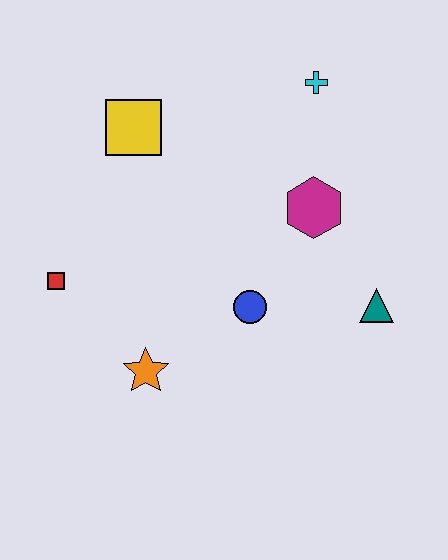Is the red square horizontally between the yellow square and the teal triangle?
No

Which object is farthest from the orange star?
The cyan cross is farthest from the orange star.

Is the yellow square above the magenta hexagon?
Yes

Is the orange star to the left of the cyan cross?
Yes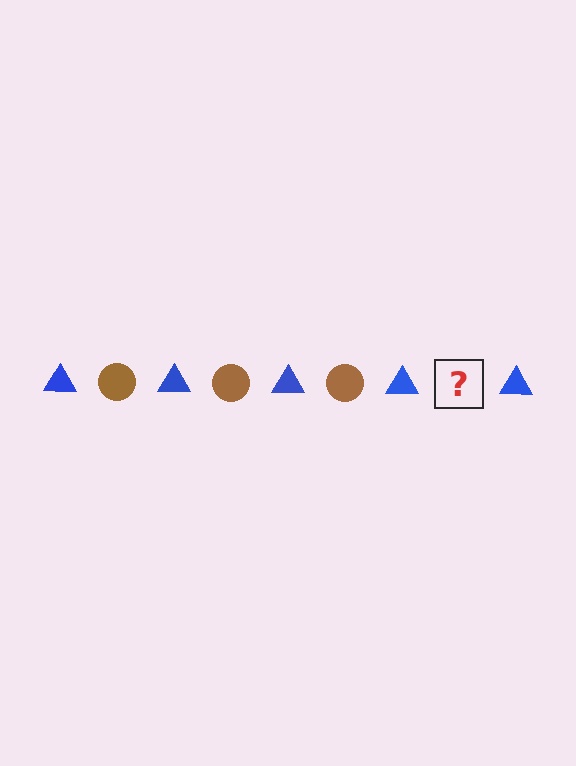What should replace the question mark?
The question mark should be replaced with a brown circle.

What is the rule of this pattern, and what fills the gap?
The rule is that the pattern alternates between blue triangle and brown circle. The gap should be filled with a brown circle.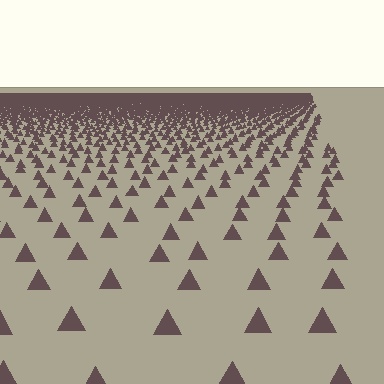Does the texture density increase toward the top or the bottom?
Density increases toward the top.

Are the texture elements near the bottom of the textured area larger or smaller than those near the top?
Larger. Near the bottom, elements are closer to the viewer and appear at a bigger on-screen size.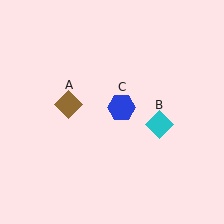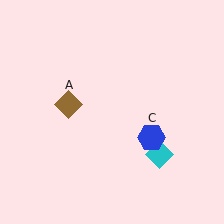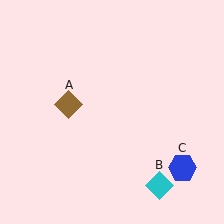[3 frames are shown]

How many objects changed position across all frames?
2 objects changed position: cyan diamond (object B), blue hexagon (object C).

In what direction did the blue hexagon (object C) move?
The blue hexagon (object C) moved down and to the right.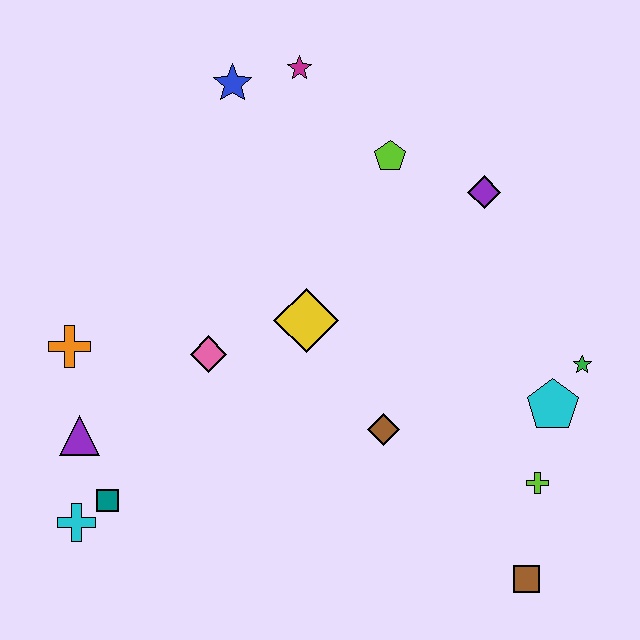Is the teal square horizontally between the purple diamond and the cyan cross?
Yes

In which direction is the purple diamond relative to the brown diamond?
The purple diamond is above the brown diamond.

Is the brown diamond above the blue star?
No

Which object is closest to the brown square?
The lime cross is closest to the brown square.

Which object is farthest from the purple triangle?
The green star is farthest from the purple triangle.